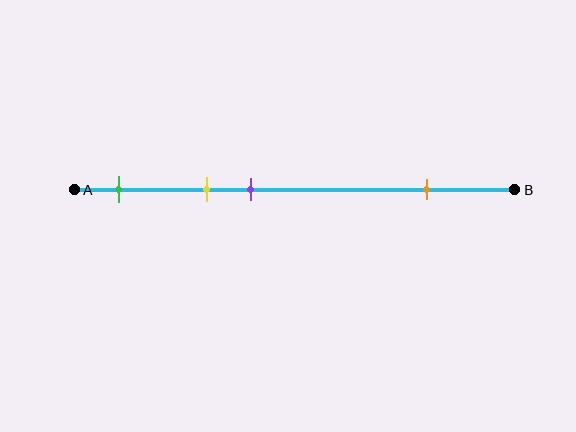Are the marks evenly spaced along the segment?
No, the marks are not evenly spaced.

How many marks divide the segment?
There are 4 marks dividing the segment.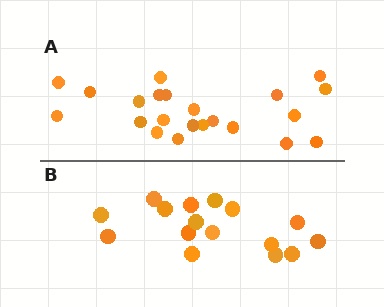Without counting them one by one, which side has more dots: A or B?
Region A (the top region) has more dots.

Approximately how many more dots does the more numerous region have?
Region A has about 6 more dots than region B.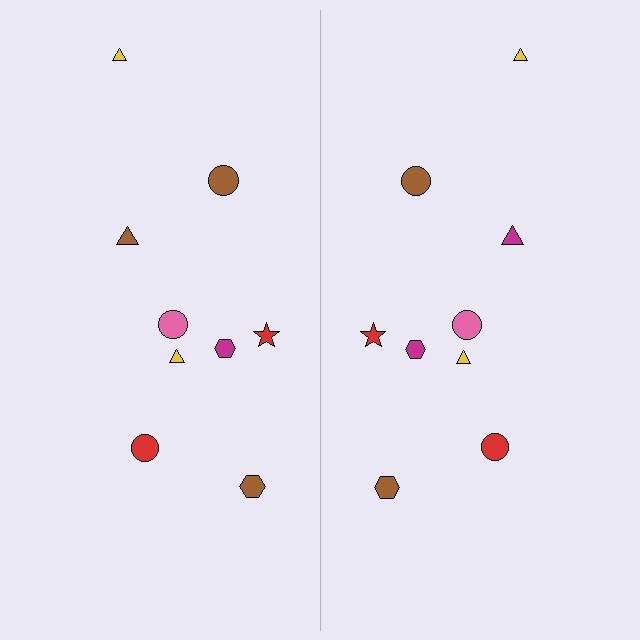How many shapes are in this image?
There are 18 shapes in this image.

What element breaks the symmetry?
The magenta triangle on the right side breaks the symmetry — its mirror counterpart is brown.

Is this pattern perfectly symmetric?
No, the pattern is not perfectly symmetric. The magenta triangle on the right side breaks the symmetry — its mirror counterpart is brown.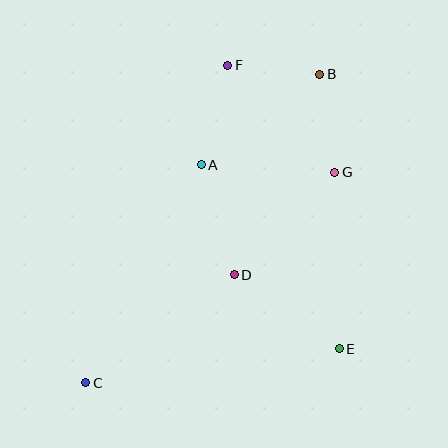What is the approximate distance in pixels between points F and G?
The distance between F and G is approximately 151 pixels.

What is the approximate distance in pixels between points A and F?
The distance between A and F is approximately 103 pixels.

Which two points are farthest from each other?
Points B and C are farthest from each other.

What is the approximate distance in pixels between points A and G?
The distance between A and G is approximately 133 pixels.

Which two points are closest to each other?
Points B and F are closest to each other.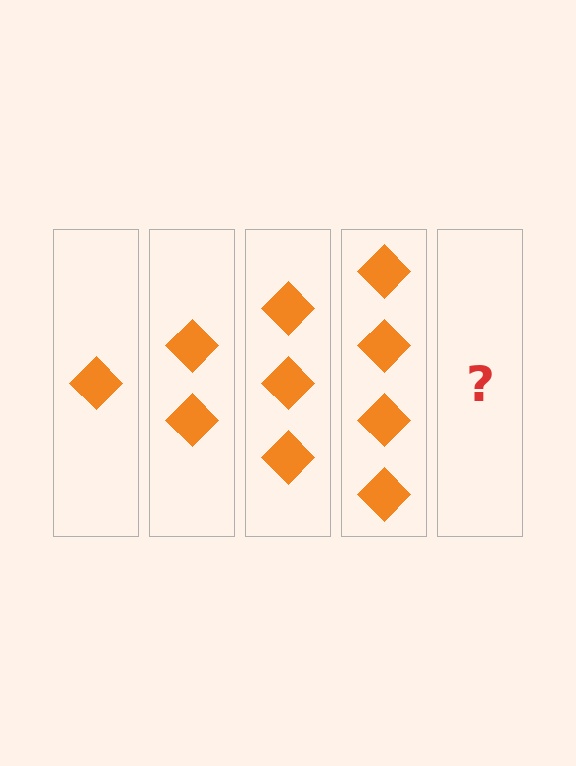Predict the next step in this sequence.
The next step is 5 diamonds.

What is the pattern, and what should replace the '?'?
The pattern is that each step adds one more diamond. The '?' should be 5 diamonds.